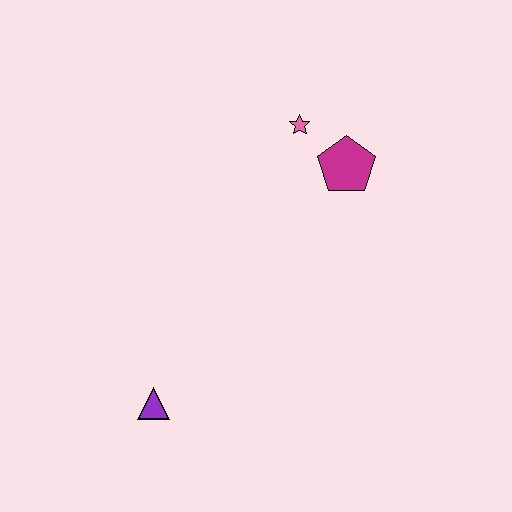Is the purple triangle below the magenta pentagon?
Yes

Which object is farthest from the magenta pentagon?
The purple triangle is farthest from the magenta pentagon.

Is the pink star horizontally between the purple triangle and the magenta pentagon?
Yes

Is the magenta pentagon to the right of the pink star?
Yes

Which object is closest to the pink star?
The magenta pentagon is closest to the pink star.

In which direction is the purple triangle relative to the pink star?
The purple triangle is below the pink star.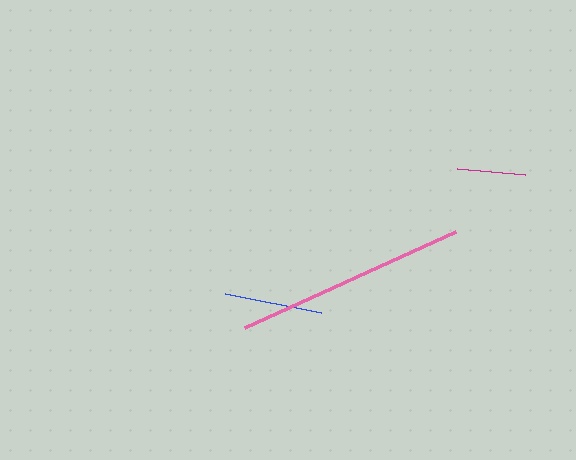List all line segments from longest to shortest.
From longest to shortest: pink, blue, magenta.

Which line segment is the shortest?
The magenta line is the shortest at approximately 68 pixels.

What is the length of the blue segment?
The blue segment is approximately 98 pixels long.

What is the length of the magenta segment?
The magenta segment is approximately 68 pixels long.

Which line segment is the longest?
The pink line is the longest at approximately 232 pixels.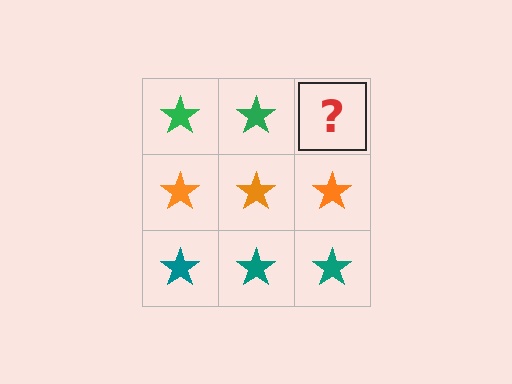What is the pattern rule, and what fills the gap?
The rule is that each row has a consistent color. The gap should be filled with a green star.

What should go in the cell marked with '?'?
The missing cell should contain a green star.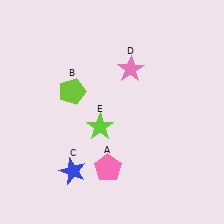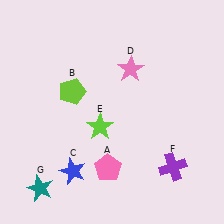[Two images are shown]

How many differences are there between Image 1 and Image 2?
There are 2 differences between the two images.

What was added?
A purple cross (F), a teal star (G) were added in Image 2.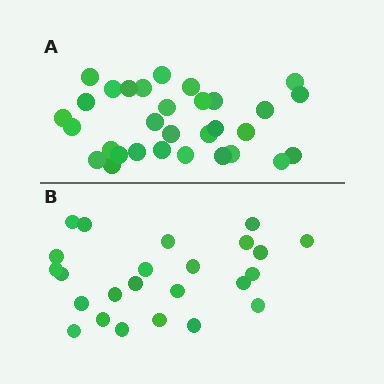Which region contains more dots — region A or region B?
Region A (the top region) has more dots.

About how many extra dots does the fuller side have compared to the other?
Region A has roughly 8 or so more dots than region B.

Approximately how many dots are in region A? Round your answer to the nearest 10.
About 30 dots. (The exact count is 31, which rounds to 30.)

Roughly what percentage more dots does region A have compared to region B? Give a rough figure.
About 30% more.